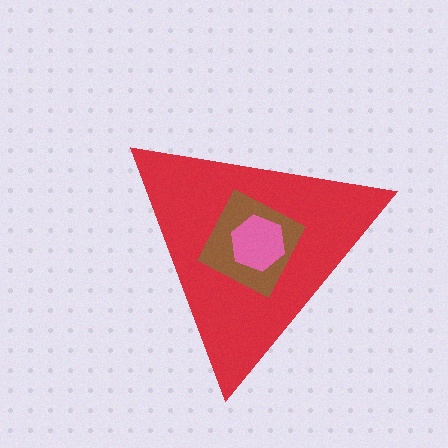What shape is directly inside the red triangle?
The brown diamond.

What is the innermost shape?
The pink hexagon.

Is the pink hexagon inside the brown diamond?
Yes.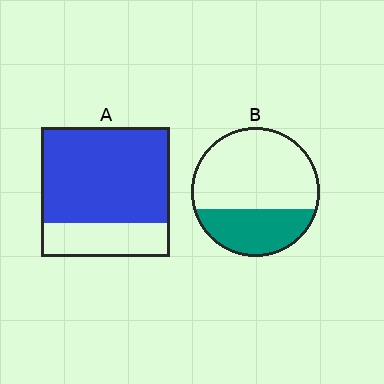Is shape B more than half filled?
No.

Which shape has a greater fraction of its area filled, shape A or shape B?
Shape A.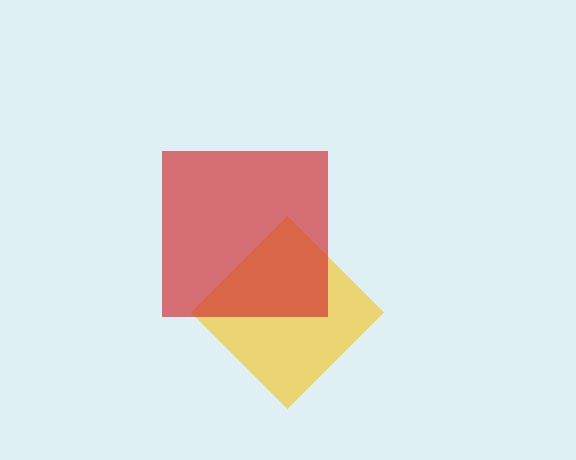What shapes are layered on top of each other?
The layered shapes are: a yellow diamond, a red square.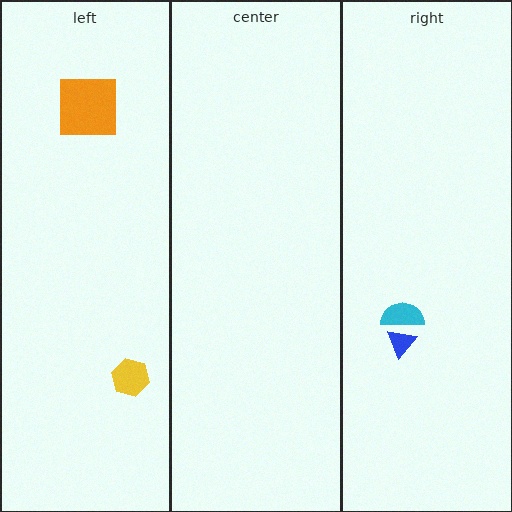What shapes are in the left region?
The yellow hexagon, the orange square.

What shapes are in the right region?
The blue triangle, the cyan semicircle.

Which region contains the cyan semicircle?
The right region.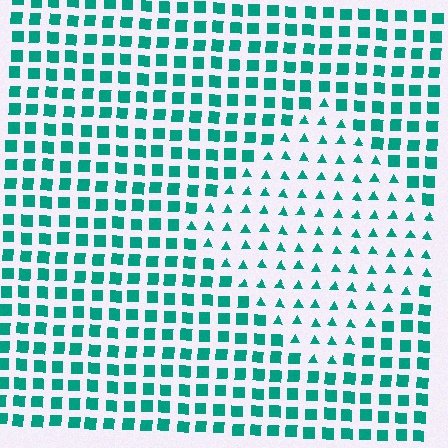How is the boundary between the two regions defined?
The boundary is defined by a change in element shape: triangles inside vs. squares outside. All elements share the same color and spacing.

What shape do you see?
I see a diamond.